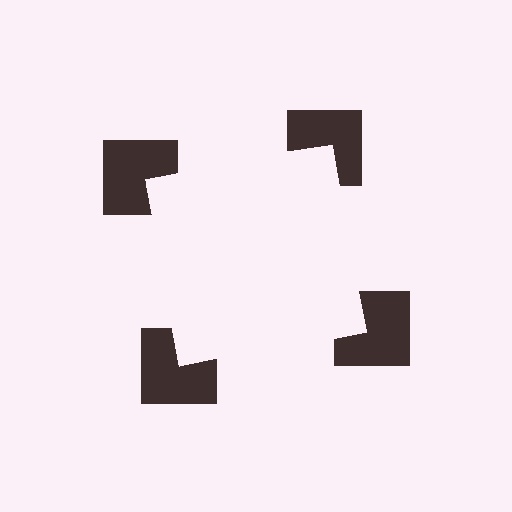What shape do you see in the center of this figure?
An illusory square — its edges are inferred from the aligned wedge cuts in the notched squares, not physically drawn.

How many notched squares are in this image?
There are 4 — one at each vertex of the illusory square.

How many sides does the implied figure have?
4 sides.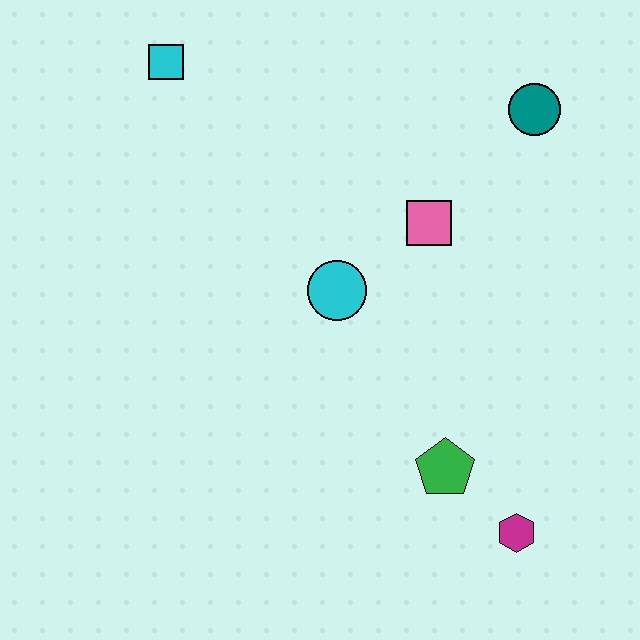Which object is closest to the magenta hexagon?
The green pentagon is closest to the magenta hexagon.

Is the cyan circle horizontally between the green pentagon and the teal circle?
No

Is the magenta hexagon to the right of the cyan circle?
Yes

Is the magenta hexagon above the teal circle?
No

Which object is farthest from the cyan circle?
The magenta hexagon is farthest from the cyan circle.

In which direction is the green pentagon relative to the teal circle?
The green pentagon is below the teal circle.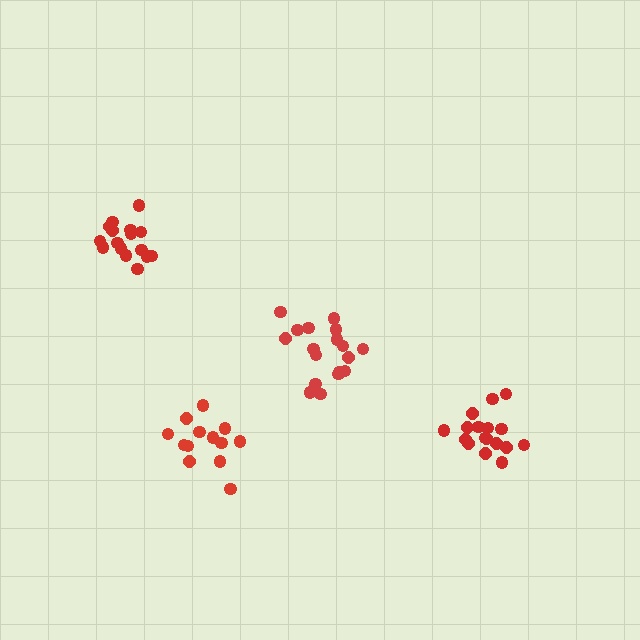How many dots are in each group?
Group 1: 18 dots, Group 2: 13 dots, Group 3: 17 dots, Group 4: 16 dots (64 total).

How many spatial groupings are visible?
There are 4 spatial groupings.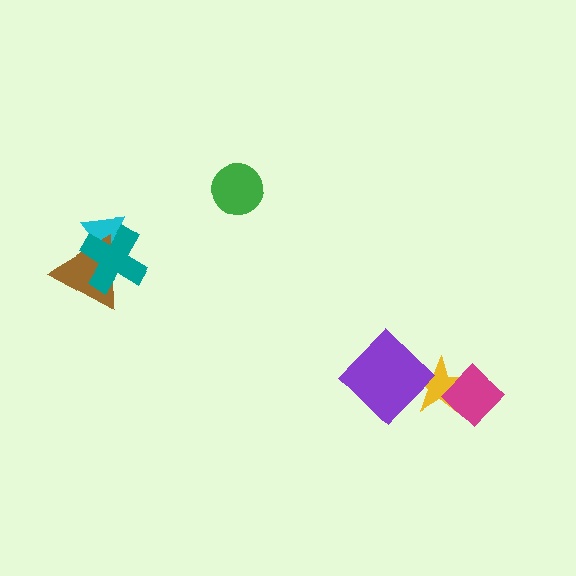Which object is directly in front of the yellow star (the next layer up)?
The magenta diamond is directly in front of the yellow star.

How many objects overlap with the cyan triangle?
2 objects overlap with the cyan triangle.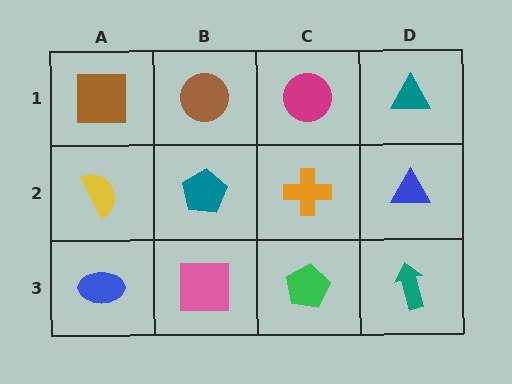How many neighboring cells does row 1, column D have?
2.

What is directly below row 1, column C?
An orange cross.